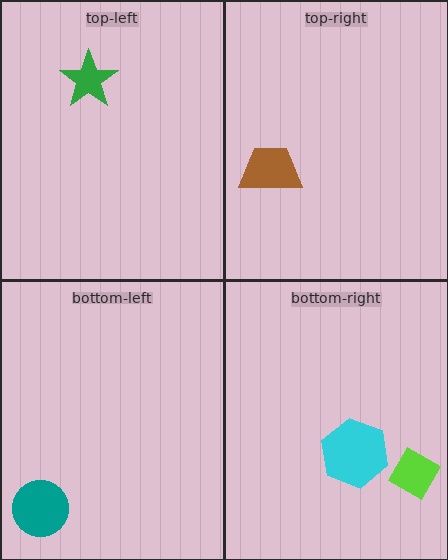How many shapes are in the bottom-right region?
2.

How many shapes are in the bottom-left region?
1.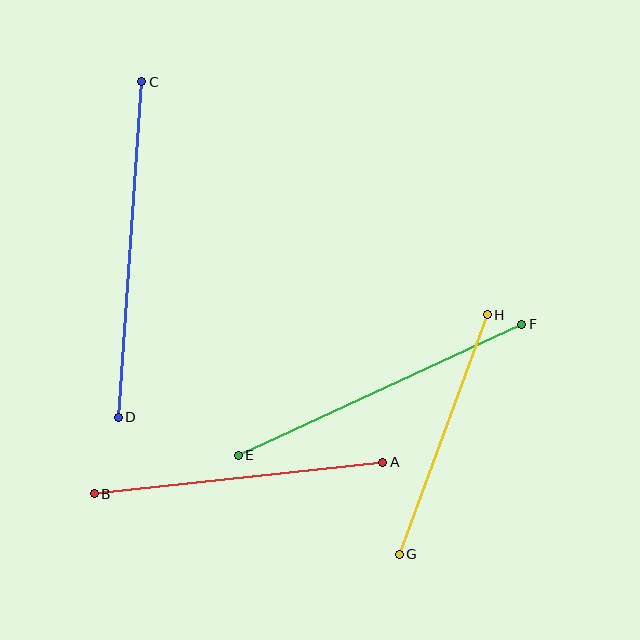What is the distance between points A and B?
The distance is approximately 290 pixels.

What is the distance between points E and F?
The distance is approximately 313 pixels.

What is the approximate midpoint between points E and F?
The midpoint is at approximately (380, 390) pixels.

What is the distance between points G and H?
The distance is approximately 255 pixels.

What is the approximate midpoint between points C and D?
The midpoint is at approximately (130, 249) pixels.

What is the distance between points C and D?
The distance is approximately 336 pixels.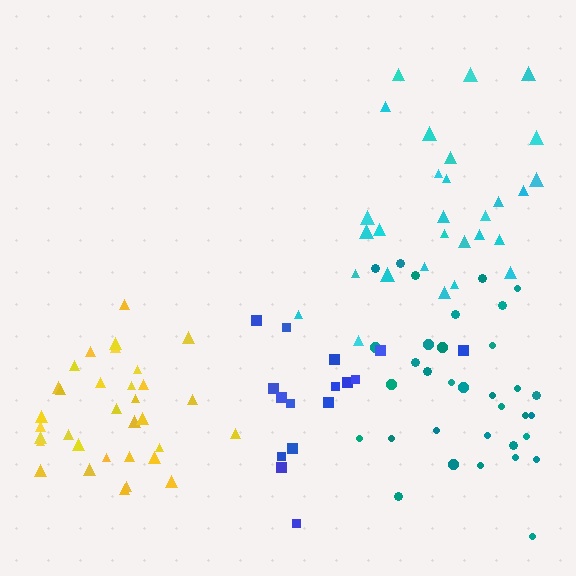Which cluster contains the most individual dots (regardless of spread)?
Teal (34).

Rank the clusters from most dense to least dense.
yellow, teal, cyan, blue.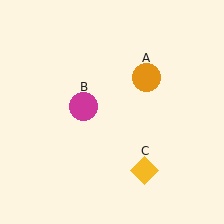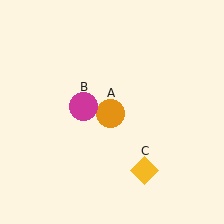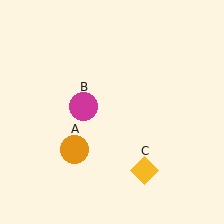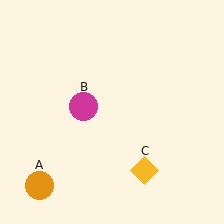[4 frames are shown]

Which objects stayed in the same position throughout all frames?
Magenta circle (object B) and yellow diamond (object C) remained stationary.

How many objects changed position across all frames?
1 object changed position: orange circle (object A).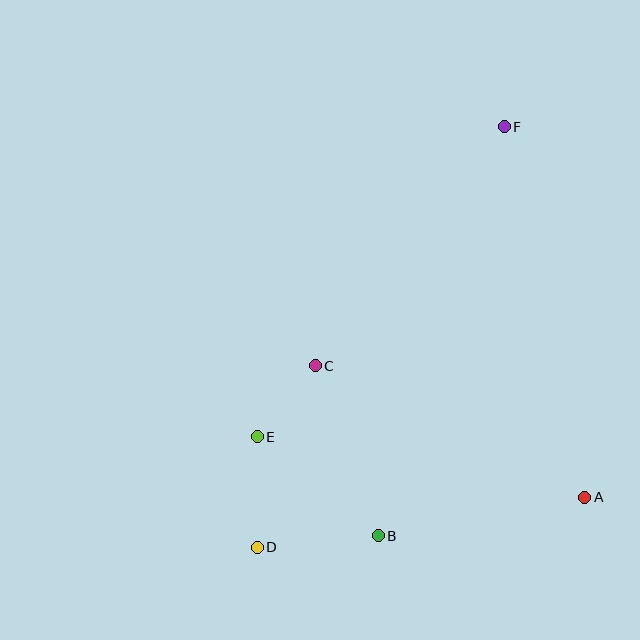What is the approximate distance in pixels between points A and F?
The distance between A and F is approximately 379 pixels.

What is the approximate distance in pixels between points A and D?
The distance between A and D is approximately 331 pixels.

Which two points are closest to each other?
Points C and E are closest to each other.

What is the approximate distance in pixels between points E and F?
The distance between E and F is approximately 397 pixels.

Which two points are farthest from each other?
Points D and F are farthest from each other.